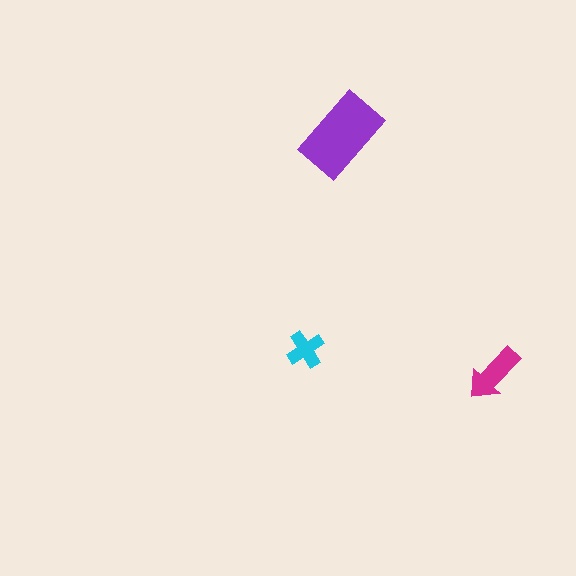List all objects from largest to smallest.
The purple rectangle, the magenta arrow, the cyan cross.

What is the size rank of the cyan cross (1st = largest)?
3rd.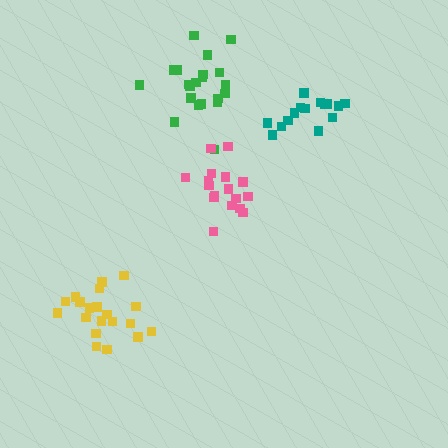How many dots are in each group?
Group 1: 20 dots, Group 2: 21 dots, Group 3: 15 dots, Group 4: 17 dots (73 total).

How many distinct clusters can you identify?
There are 4 distinct clusters.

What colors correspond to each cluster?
The clusters are colored: yellow, green, teal, pink.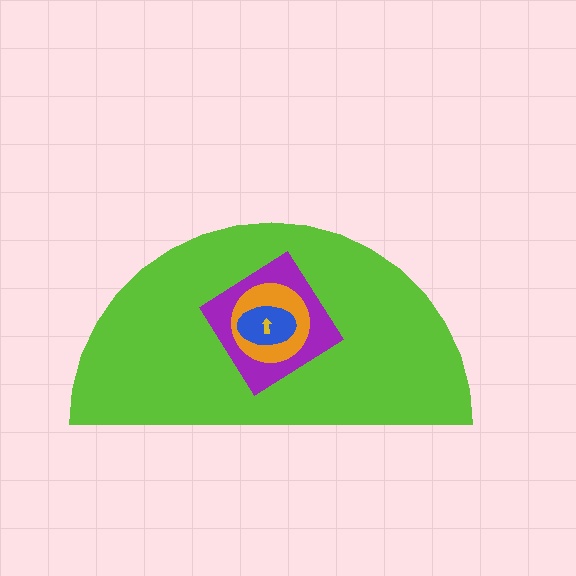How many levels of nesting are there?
5.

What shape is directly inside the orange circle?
The blue ellipse.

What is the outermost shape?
The lime semicircle.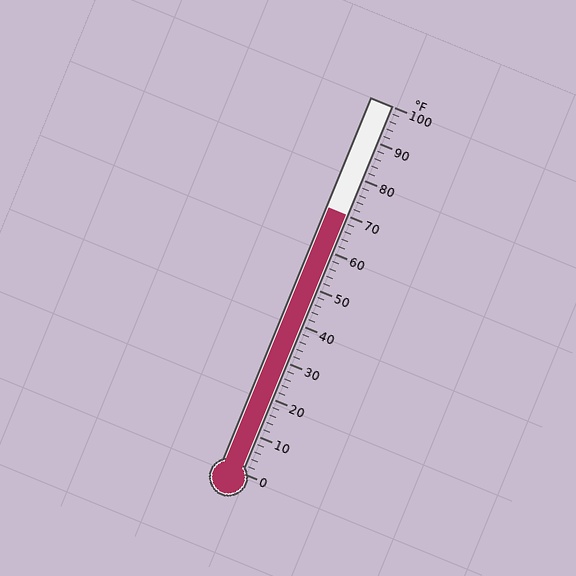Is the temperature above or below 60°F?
The temperature is above 60°F.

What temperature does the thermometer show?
The thermometer shows approximately 70°F.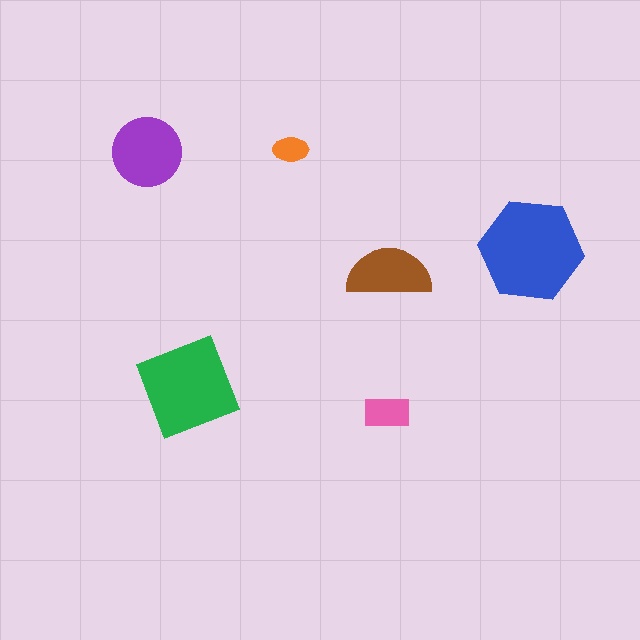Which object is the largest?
The blue hexagon.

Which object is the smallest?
The orange ellipse.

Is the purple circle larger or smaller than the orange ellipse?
Larger.